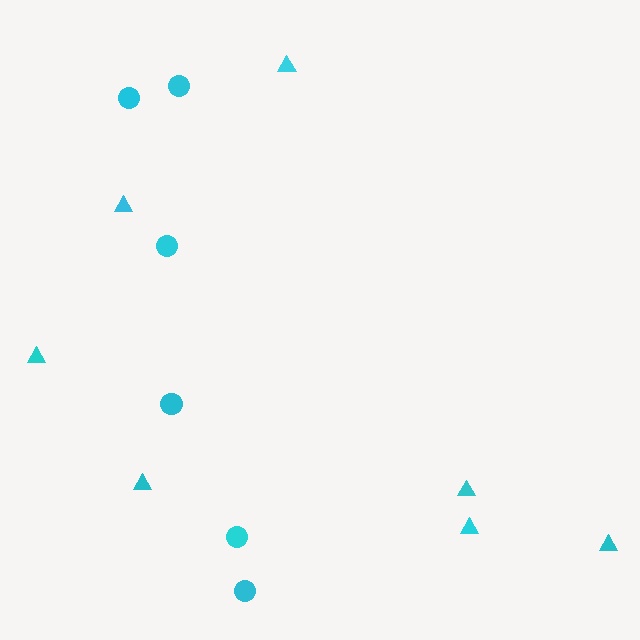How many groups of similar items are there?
There are 2 groups: one group of circles (6) and one group of triangles (7).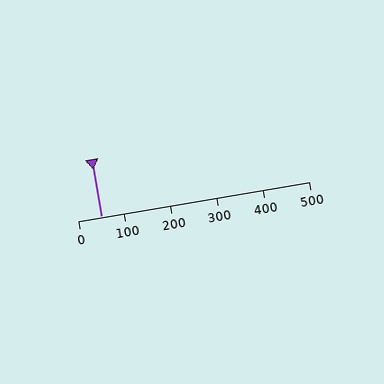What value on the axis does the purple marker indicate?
The marker indicates approximately 50.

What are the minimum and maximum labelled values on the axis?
The axis runs from 0 to 500.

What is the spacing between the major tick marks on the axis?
The major ticks are spaced 100 apart.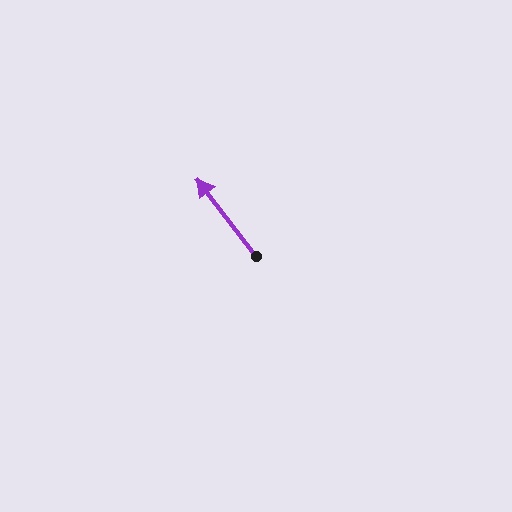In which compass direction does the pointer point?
Northwest.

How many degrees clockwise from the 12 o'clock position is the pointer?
Approximately 323 degrees.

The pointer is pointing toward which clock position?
Roughly 11 o'clock.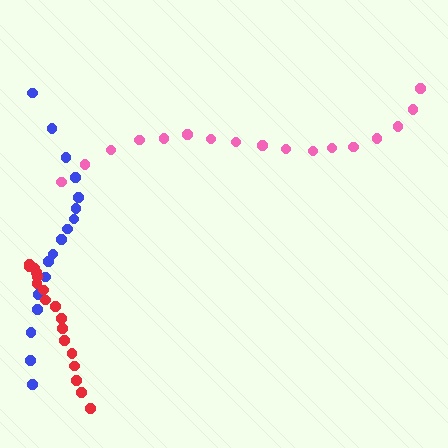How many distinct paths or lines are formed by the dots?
There are 3 distinct paths.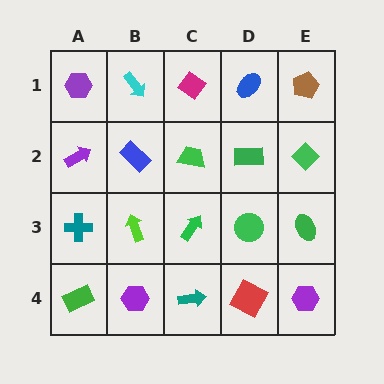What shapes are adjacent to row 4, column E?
A green ellipse (row 3, column E), a red square (row 4, column D).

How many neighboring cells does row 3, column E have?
3.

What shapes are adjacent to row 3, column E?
A green diamond (row 2, column E), a purple hexagon (row 4, column E), a green circle (row 3, column D).